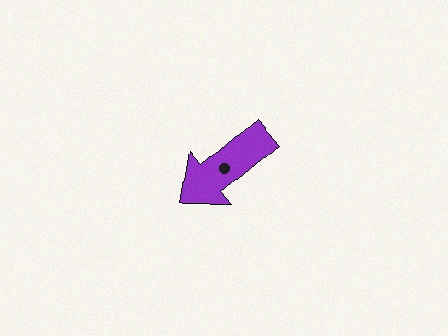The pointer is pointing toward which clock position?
Roughly 8 o'clock.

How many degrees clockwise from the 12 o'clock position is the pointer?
Approximately 230 degrees.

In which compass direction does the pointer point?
Southwest.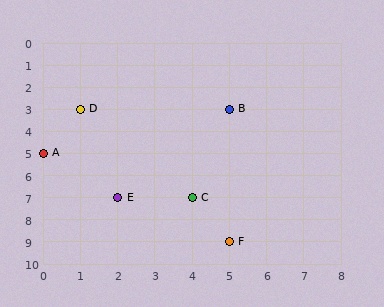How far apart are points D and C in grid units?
Points D and C are 3 columns and 4 rows apart (about 5.0 grid units diagonally).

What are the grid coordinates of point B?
Point B is at grid coordinates (5, 3).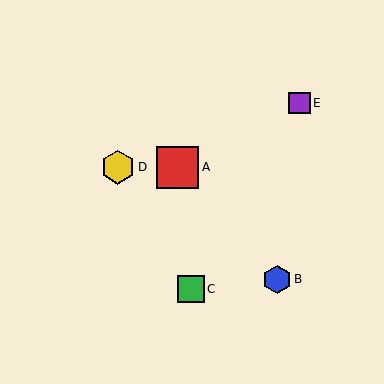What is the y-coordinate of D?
Object D is at y≈167.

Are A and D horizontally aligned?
Yes, both are at y≈167.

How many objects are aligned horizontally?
2 objects (A, D) are aligned horizontally.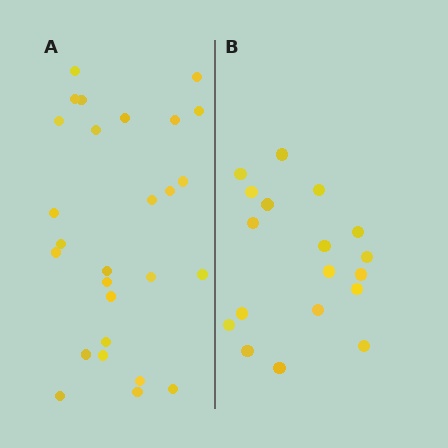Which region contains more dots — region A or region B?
Region A (the left region) has more dots.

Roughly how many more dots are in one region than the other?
Region A has roughly 8 or so more dots than region B.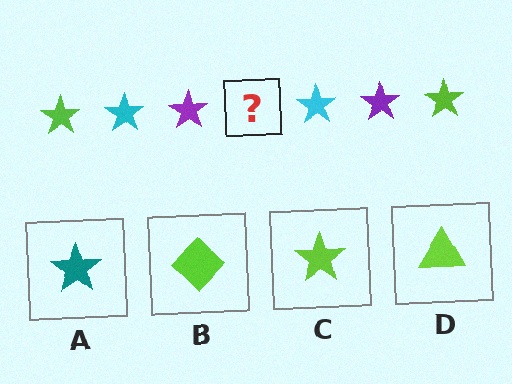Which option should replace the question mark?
Option C.